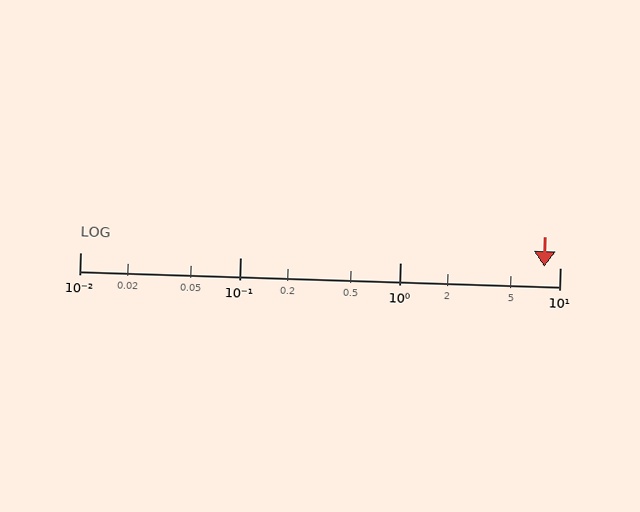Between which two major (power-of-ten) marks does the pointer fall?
The pointer is between 1 and 10.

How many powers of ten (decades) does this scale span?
The scale spans 3 decades, from 0.01 to 10.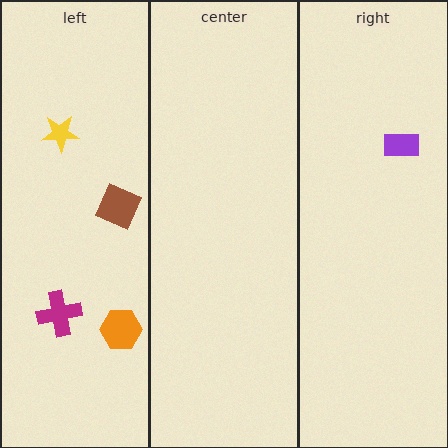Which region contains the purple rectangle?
The right region.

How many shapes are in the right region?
1.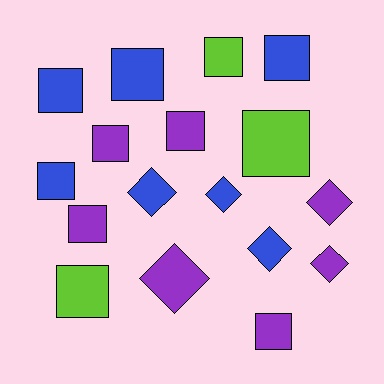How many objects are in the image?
There are 17 objects.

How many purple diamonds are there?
There are 3 purple diamonds.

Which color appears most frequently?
Blue, with 7 objects.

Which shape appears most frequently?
Square, with 11 objects.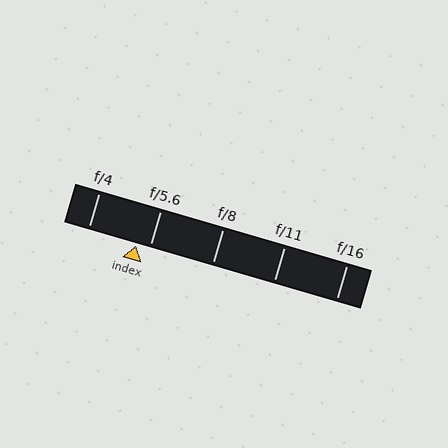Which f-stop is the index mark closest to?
The index mark is closest to f/5.6.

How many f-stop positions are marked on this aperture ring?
There are 5 f-stop positions marked.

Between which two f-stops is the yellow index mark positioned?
The index mark is between f/4 and f/5.6.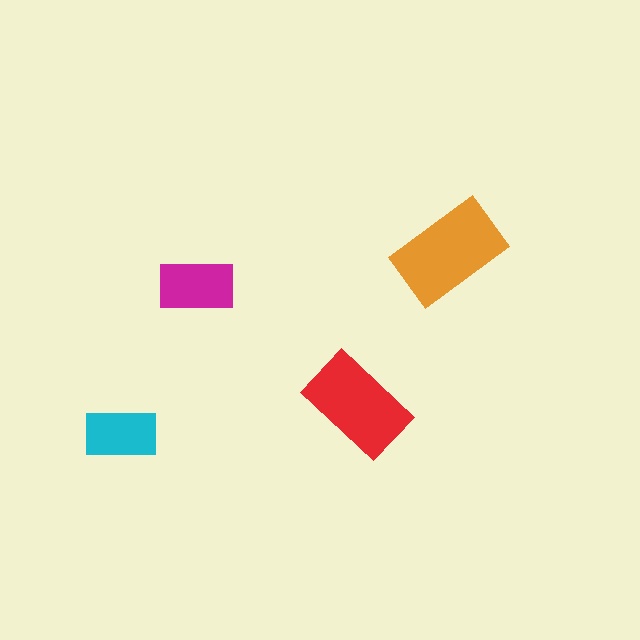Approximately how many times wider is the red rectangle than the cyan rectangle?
About 1.5 times wider.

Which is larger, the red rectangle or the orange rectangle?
The orange one.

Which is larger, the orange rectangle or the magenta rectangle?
The orange one.